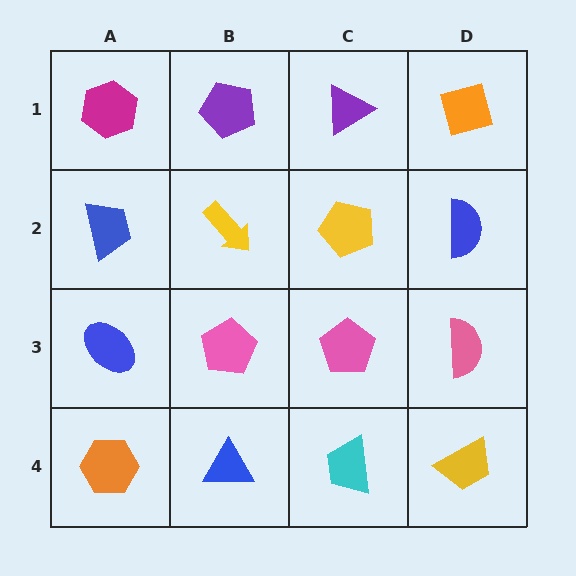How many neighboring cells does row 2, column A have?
3.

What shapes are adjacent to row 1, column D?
A blue semicircle (row 2, column D), a purple triangle (row 1, column C).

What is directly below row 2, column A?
A blue ellipse.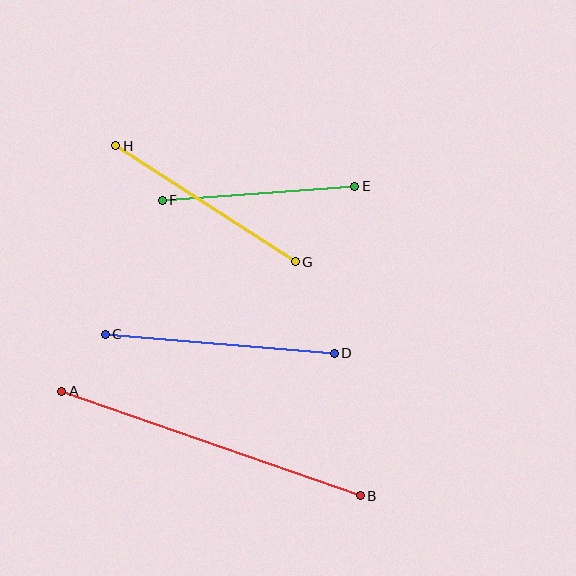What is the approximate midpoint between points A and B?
The midpoint is at approximately (211, 444) pixels.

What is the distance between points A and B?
The distance is approximately 316 pixels.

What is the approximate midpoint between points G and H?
The midpoint is at approximately (206, 204) pixels.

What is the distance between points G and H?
The distance is approximately 214 pixels.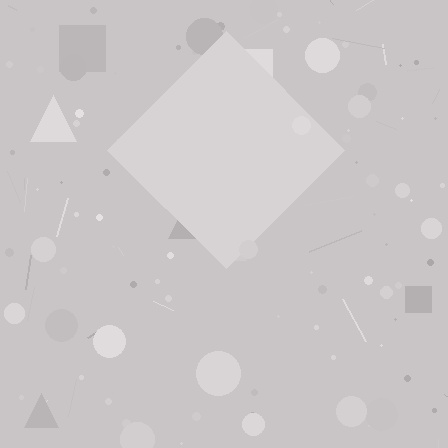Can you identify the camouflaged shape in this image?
The camouflaged shape is a diamond.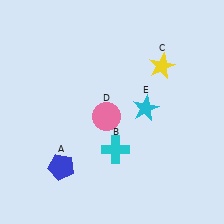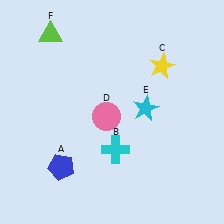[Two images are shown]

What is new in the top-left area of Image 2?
A lime triangle (F) was added in the top-left area of Image 2.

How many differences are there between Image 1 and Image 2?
There is 1 difference between the two images.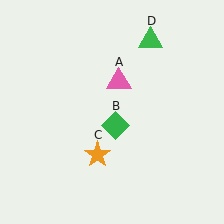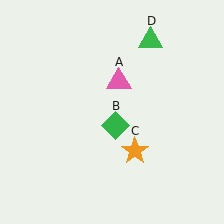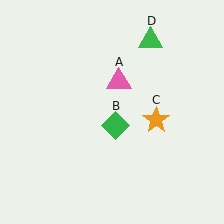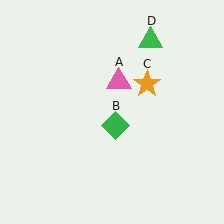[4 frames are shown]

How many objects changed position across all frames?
1 object changed position: orange star (object C).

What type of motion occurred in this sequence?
The orange star (object C) rotated counterclockwise around the center of the scene.